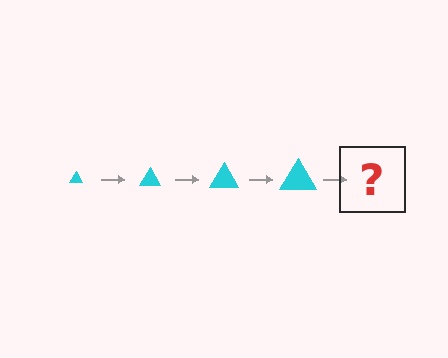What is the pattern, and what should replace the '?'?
The pattern is that the triangle gets progressively larger each step. The '?' should be a cyan triangle, larger than the previous one.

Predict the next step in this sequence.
The next step is a cyan triangle, larger than the previous one.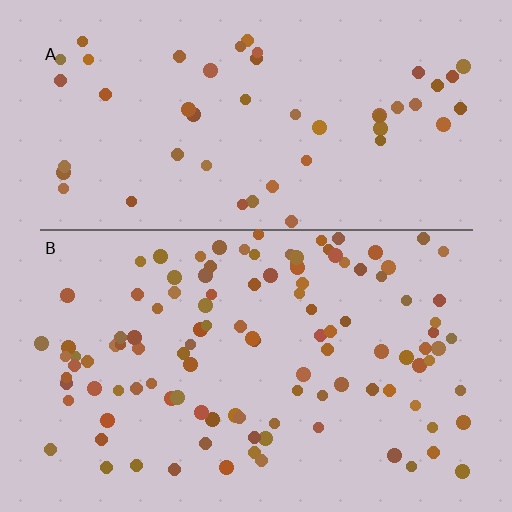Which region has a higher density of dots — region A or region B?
B (the bottom).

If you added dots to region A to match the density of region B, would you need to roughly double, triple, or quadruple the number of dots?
Approximately double.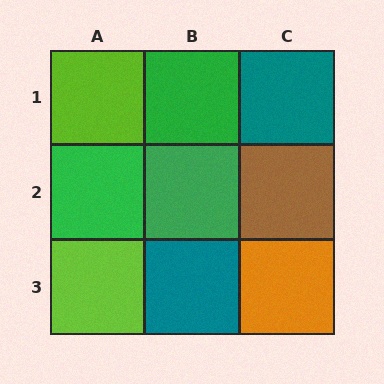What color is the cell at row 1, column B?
Green.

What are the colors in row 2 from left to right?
Green, green, brown.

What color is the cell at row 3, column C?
Orange.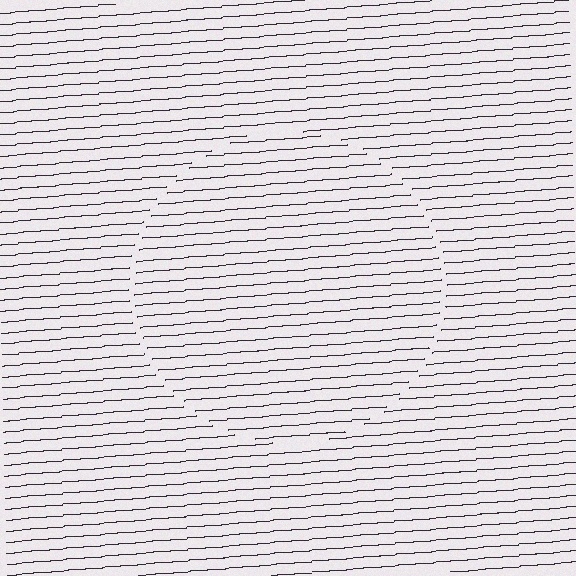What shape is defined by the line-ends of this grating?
An illusory circle. The interior of the shape contains the same grating, shifted by half a period — the contour is defined by the phase discontinuity where line-ends from the inner and outer gratings abut.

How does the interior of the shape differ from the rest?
The interior of the shape contains the same grating, shifted by half a period — the contour is defined by the phase discontinuity where line-ends from the inner and outer gratings abut.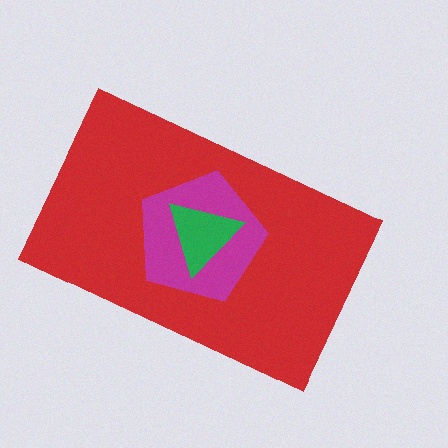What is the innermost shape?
The green triangle.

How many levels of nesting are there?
3.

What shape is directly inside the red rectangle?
The magenta pentagon.